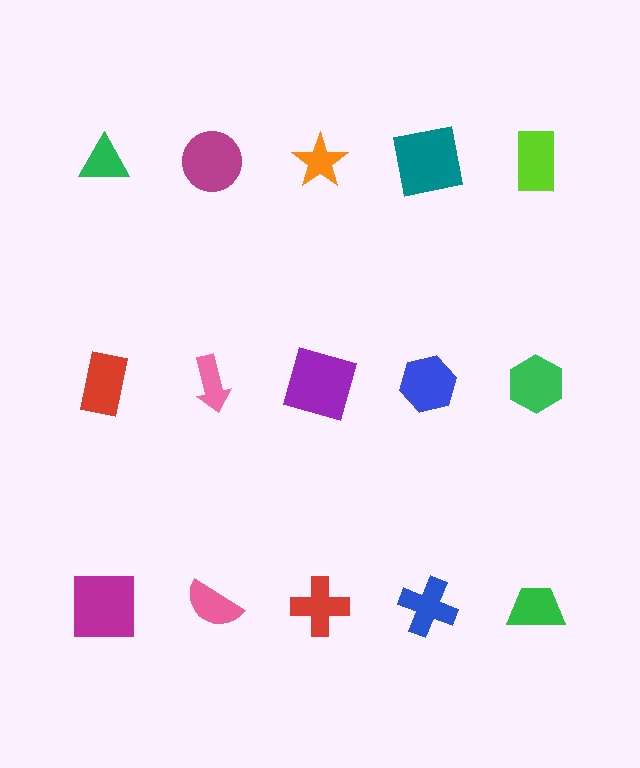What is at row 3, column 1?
A magenta square.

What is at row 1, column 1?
A green triangle.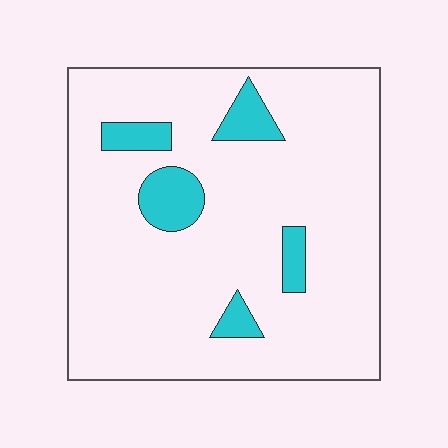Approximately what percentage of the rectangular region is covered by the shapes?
Approximately 10%.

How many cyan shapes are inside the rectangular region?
5.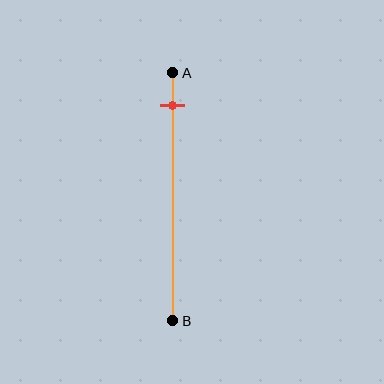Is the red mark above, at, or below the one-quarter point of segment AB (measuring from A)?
The red mark is above the one-quarter point of segment AB.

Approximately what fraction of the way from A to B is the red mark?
The red mark is approximately 15% of the way from A to B.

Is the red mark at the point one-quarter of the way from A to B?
No, the mark is at about 15% from A, not at the 25% one-quarter point.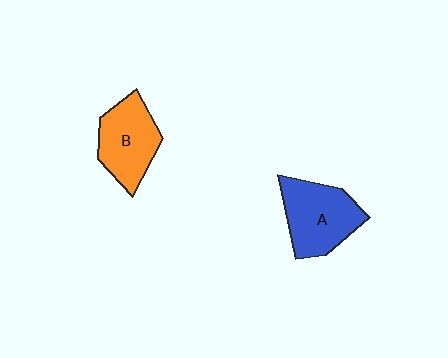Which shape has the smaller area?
Shape B (orange).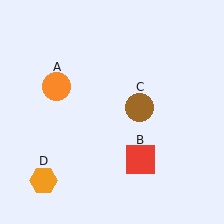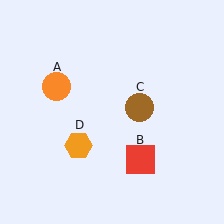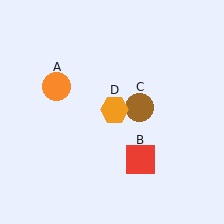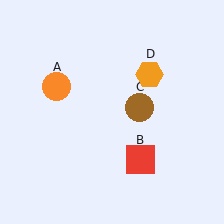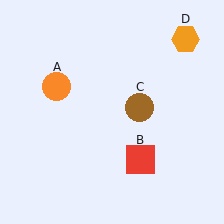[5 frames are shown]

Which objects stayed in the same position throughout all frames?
Orange circle (object A) and red square (object B) and brown circle (object C) remained stationary.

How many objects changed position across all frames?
1 object changed position: orange hexagon (object D).